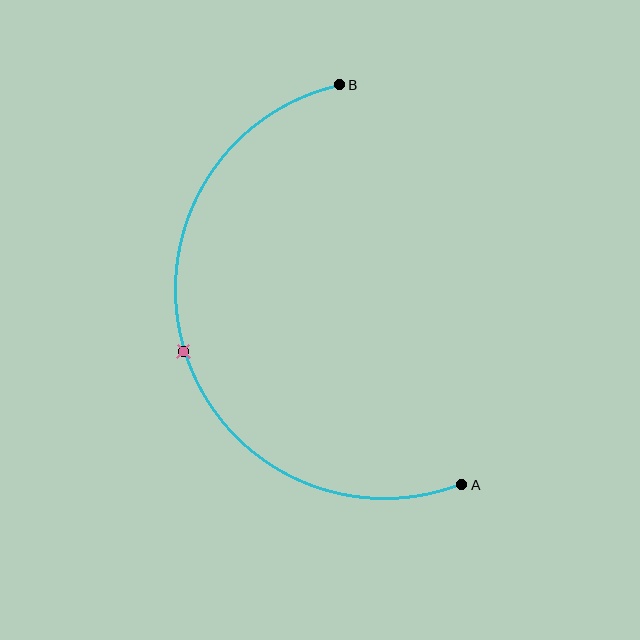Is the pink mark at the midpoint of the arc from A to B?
Yes. The pink mark lies on the arc at equal arc-length from both A and B — it is the arc midpoint.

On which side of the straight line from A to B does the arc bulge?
The arc bulges to the left of the straight line connecting A and B.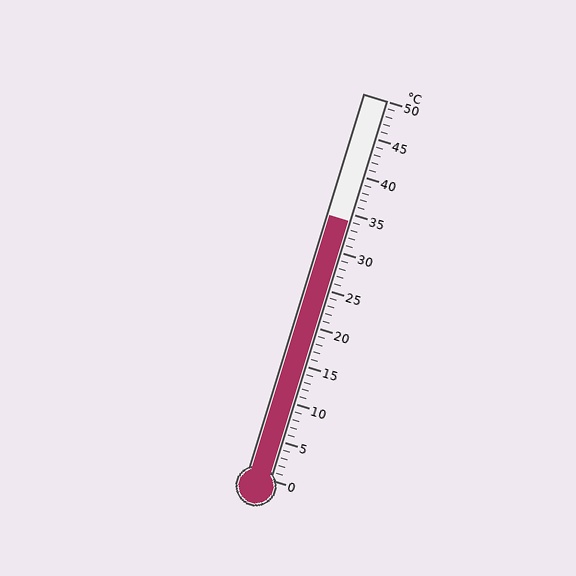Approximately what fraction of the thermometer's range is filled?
The thermometer is filled to approximately 70% of its range.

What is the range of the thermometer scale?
The thermometer scale ranges from 0°C to 50°C.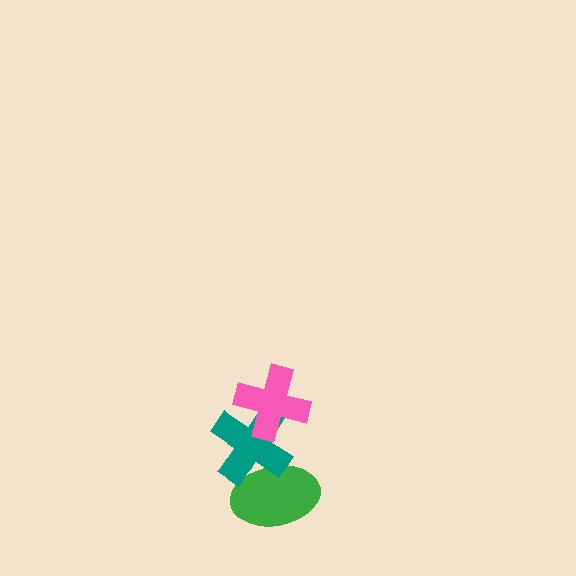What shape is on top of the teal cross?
The pink cross is on top of the teal cross.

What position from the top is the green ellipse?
The green ellipse is 3rd from the top.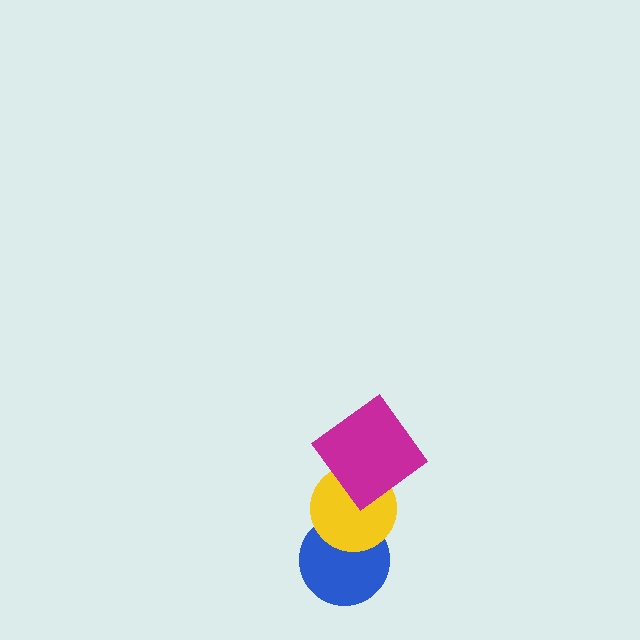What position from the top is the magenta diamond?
The magenta diamond is 1st from the top.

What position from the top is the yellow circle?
The yellow circle is 2nd from the top.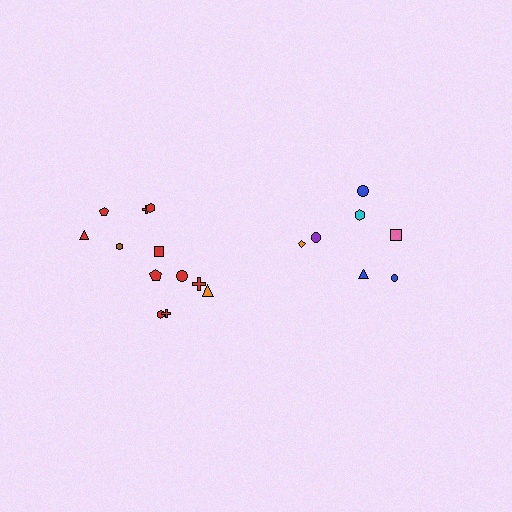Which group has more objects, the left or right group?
The left group.